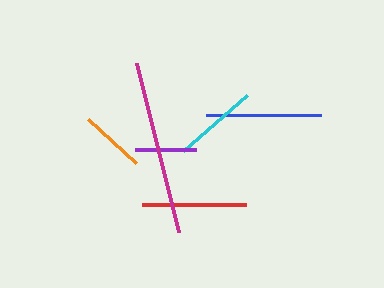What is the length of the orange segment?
The orange segment is approximately 65 pixels long.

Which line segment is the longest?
The magenta line is the longest at approximately 174 pixels.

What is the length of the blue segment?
The blue segment is approximately 115 pixels long.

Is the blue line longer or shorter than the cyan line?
The blue line is longer than the cyan line.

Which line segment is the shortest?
The purple line is the shortest at approximately 61 pixels.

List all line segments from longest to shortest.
From longest to shortest: magenta, blue, red, cyan, orange, purple.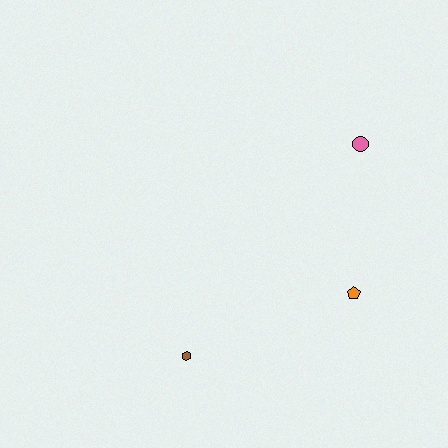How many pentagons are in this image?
There is 1 pentagon.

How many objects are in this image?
There are 3 objects.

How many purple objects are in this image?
There are no purple objects.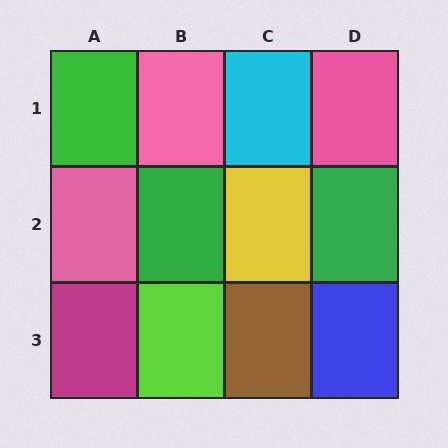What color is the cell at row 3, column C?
Brown.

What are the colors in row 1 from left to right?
Green, pink, cyan, pink.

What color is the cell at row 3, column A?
Magenta.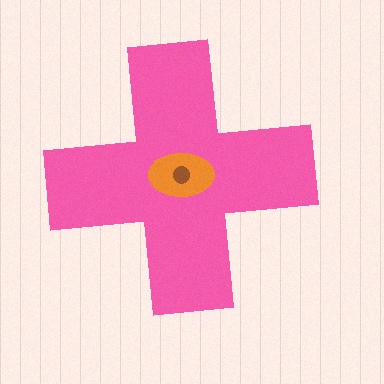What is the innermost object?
The brown circle.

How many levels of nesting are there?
3.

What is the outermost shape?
The pink cross.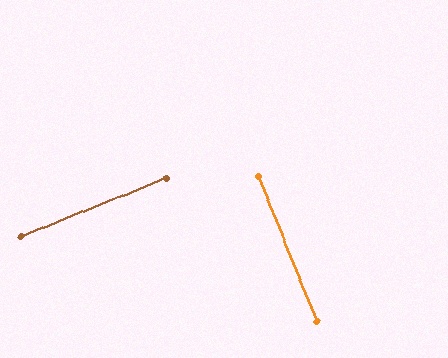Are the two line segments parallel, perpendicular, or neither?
Perpendicular — they meet at approximately 90°.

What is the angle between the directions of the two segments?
Approximately 90 degrees.